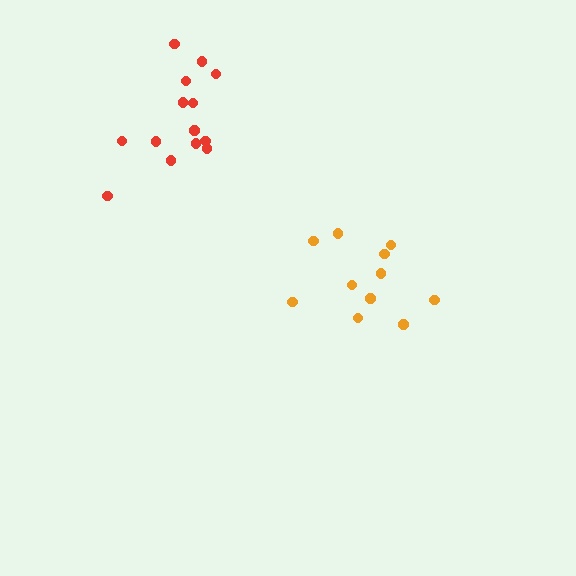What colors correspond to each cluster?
The clusters are colored: orange, red.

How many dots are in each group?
Group 1: 11 dots, Group 2: 14 dots (25 total).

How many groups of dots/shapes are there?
There are 2 groups.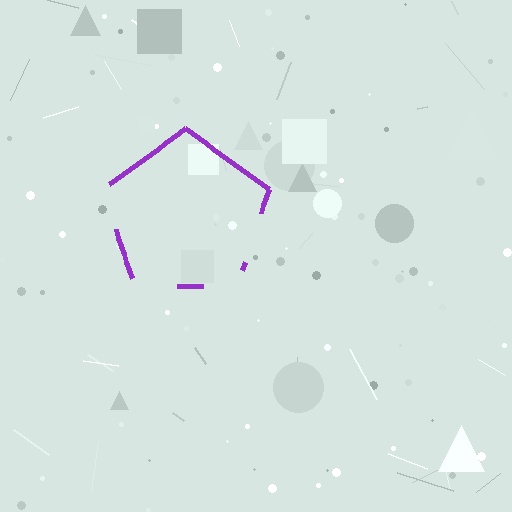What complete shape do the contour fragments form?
The contour fragments form a pentagon.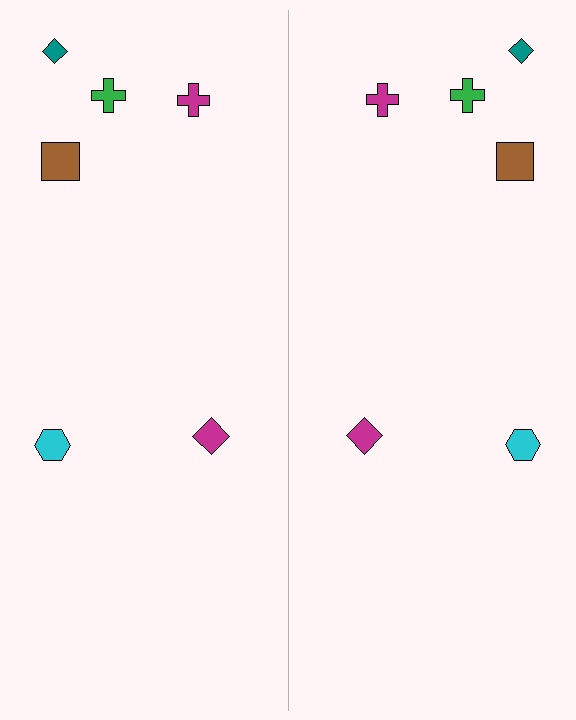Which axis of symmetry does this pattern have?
The pattern has a vertical axis of symmetry running through the center of the image.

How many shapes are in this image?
There are 12 shapes in this image.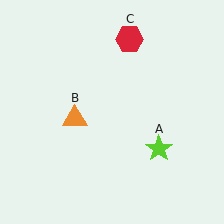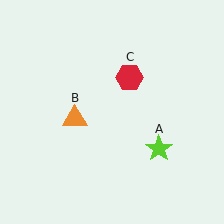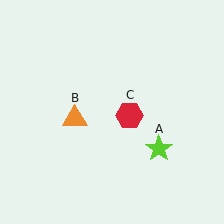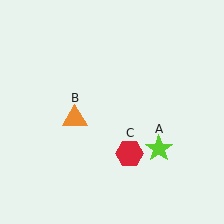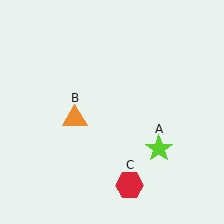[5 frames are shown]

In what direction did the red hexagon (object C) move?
The red hexagon (object C) moved down.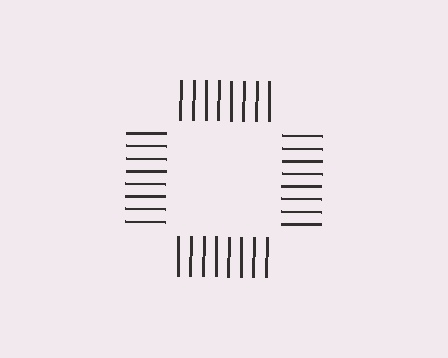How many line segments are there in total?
32 — 8 along each of the 4 edges.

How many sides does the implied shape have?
4 sides — the line-ends trace a square.